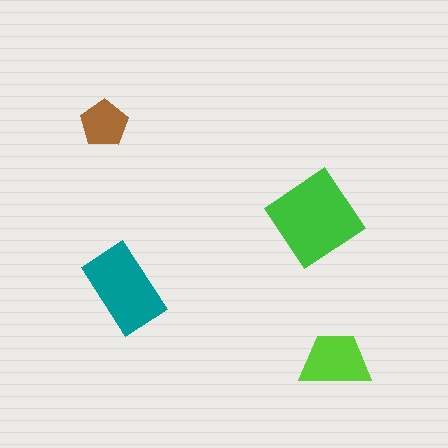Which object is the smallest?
The brown pentagon.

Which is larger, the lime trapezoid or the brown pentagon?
The lime trapezoid.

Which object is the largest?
The green diamond.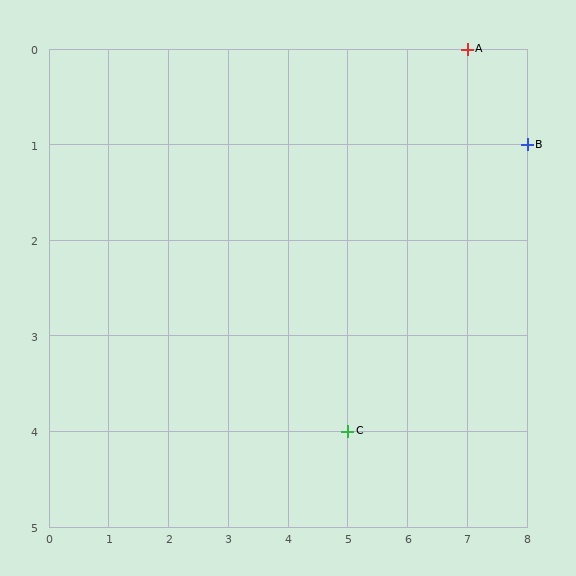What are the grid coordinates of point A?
Point A is at grid coordinates (7, 0).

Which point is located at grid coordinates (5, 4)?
Point C is at (5, 4).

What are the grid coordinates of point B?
Point B is at grid coordinates (8, 1).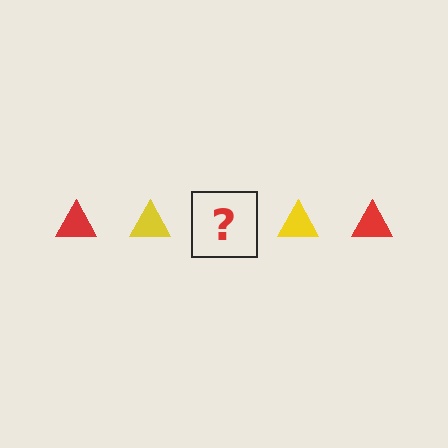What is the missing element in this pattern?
The missing element is a red triangle.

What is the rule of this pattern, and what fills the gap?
The rule is that the pattern cycles through red, yellow triangles. The gap should be filled with a red triangle.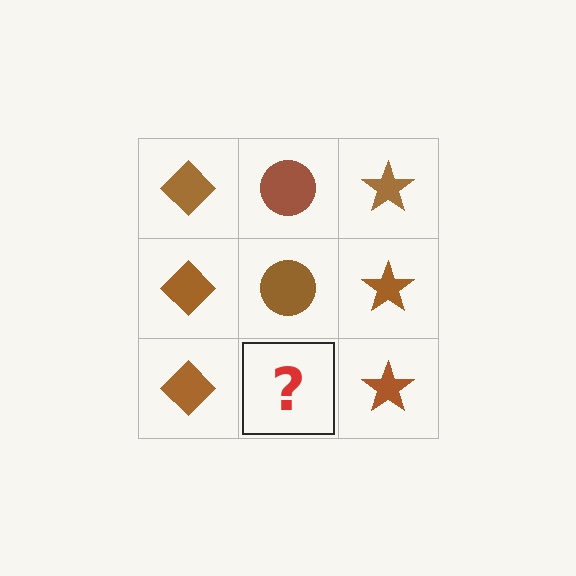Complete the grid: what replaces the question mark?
The question mark should be replaced with a brown circle.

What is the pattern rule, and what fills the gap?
The rule is that each column has a consistent shape. The gap should be filled with a brown circle.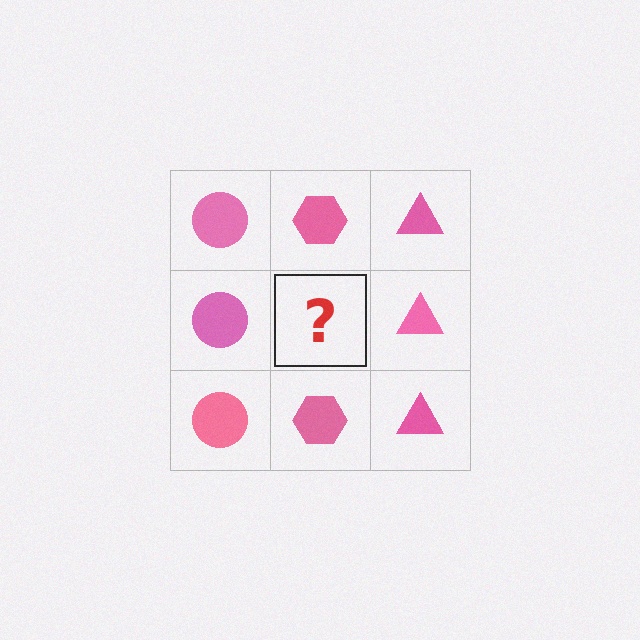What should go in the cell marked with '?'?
The missing cell should contain a pink hexagon.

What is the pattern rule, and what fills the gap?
The rule is that each column has a consistent shape. The gap should be filled with a pink hexagon.